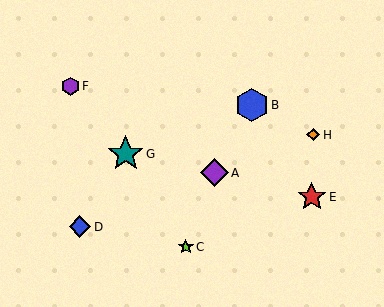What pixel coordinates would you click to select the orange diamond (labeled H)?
Click at (313, 135) to select the orange diamond H.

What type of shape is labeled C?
Shape C is a lime star.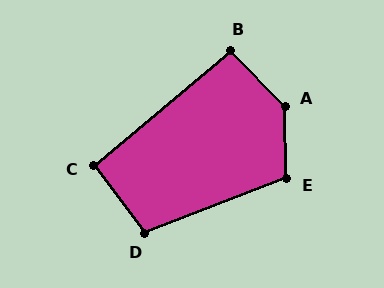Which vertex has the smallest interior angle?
C, at approximately 93 degrees.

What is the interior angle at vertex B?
Approximately 95 degrees (approximately right).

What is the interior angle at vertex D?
Approximately 106 degrees (obtuse).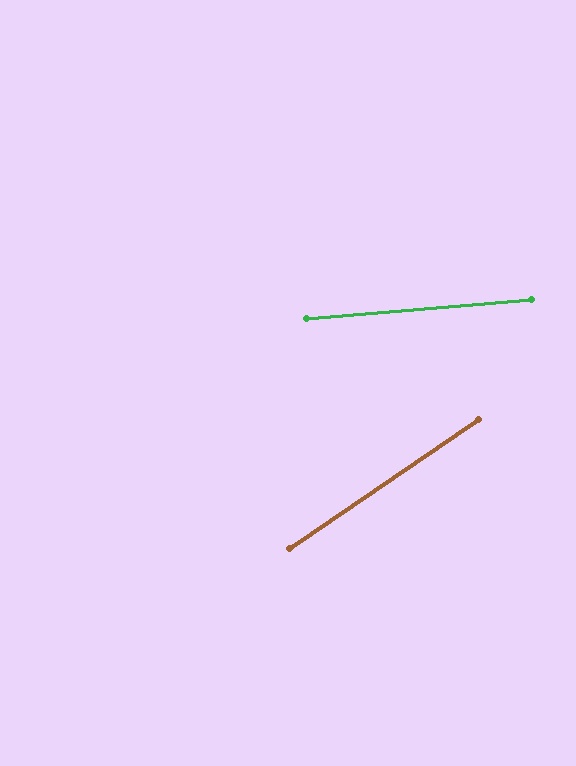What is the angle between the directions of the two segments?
Approximately 30 degrees.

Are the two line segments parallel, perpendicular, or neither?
Neither parallel nor perpendicular — they differ by about 30°.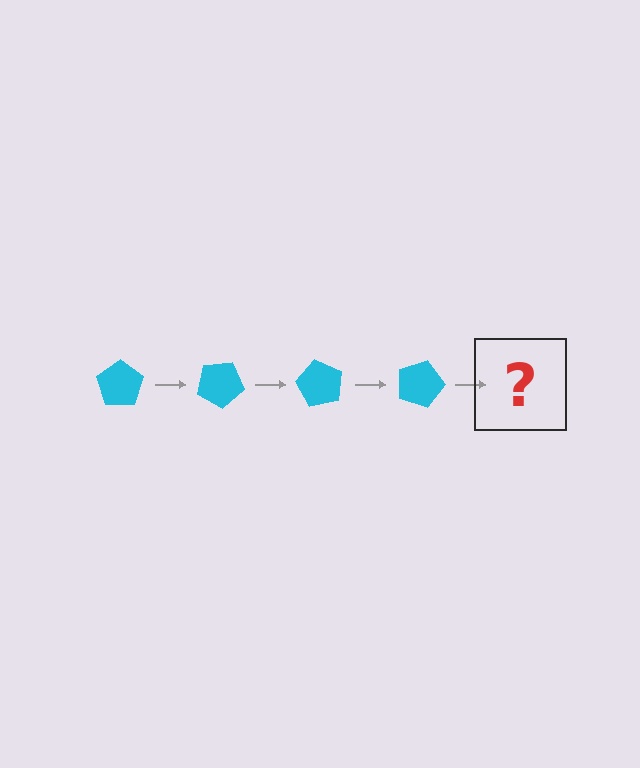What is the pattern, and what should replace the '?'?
The pattern is that the pentagon rotates 30 degrees each step. The '?' should be a cyan pentagon rotated 120 degrees.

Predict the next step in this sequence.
The next step is a cyan pentagon rotated 120 degrees.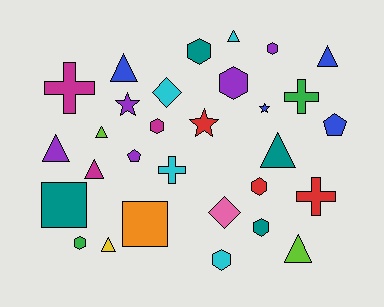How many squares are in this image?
There are 2 squares.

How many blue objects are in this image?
There are 4 blue objects.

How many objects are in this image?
There are 30 objects.